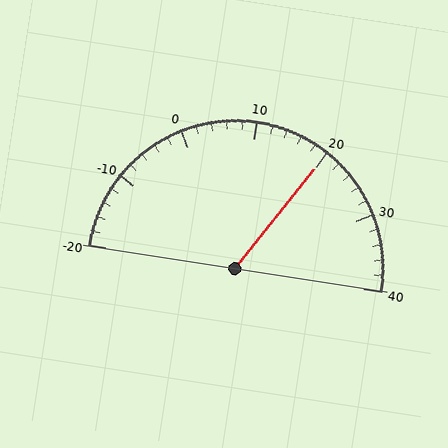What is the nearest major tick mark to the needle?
The nearest major tick mark is 20.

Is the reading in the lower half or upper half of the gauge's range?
The reading is in the upper half of the range (-20 to 40).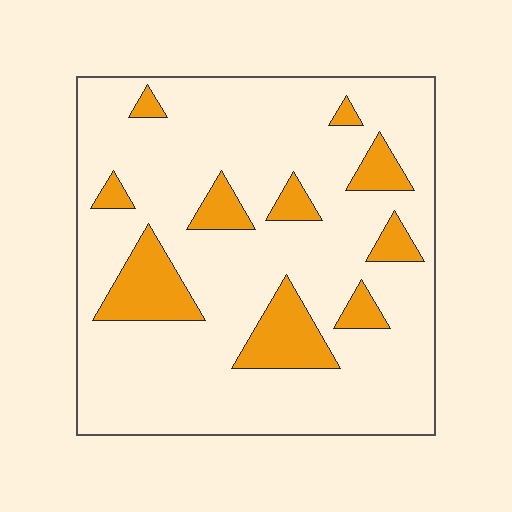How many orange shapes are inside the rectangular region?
10.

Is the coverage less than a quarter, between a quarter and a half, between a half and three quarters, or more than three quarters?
Less than a quarter.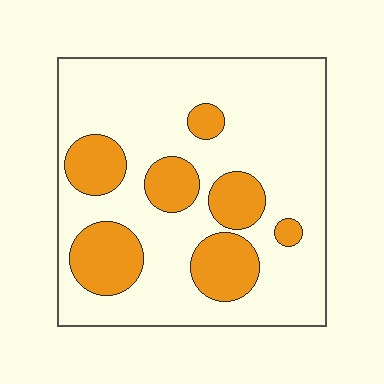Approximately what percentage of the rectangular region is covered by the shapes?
Approximately 25%.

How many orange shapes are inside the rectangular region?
7.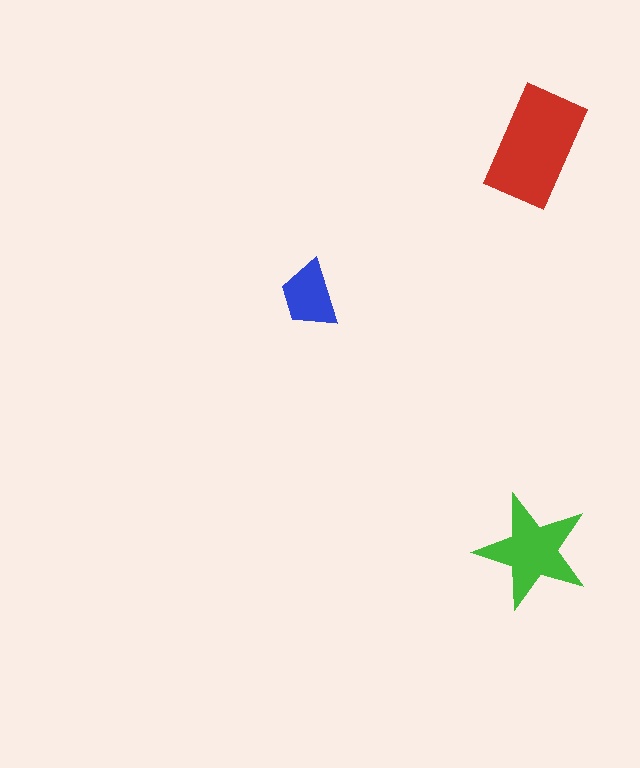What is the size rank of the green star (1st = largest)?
2nd.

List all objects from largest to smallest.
The red rectangle, the green star, the blue trapezoid.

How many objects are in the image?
There are 3 objects in the image.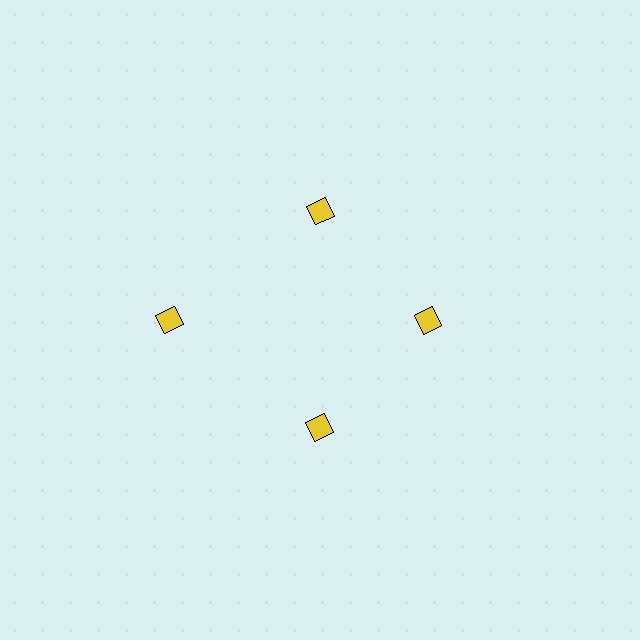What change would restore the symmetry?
The symmetry would be restored by moving it inward, back onto the ring so that all 4 diamonds sit at equal angles and equal distance from the center.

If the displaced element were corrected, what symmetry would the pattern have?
It would have 4-fold rotational symmetry — the pattern would map onto itself every 90 degrees.